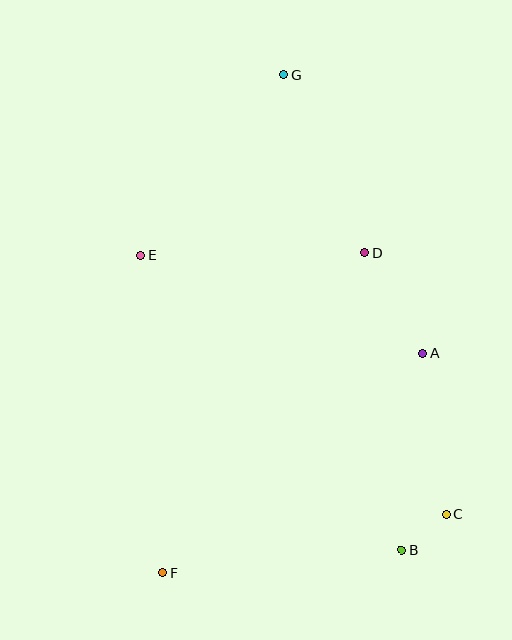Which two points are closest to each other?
Points B and C are closest to each other.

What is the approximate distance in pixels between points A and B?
The distance between A and B is approximately 198 pixels.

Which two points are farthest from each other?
Points F and G are farthest from each other.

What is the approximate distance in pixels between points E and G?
The distance between E and G is approximately 229 pixels.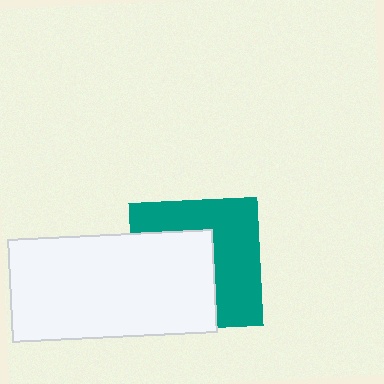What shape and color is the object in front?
The object in front is a white rectangle.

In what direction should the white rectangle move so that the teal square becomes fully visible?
The white rectangle should move left. That is the shortest direction to clear the overlap and leave the teal square fully visible.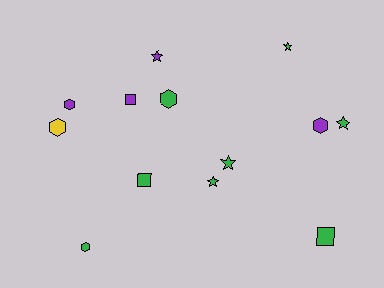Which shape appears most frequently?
Hexagon, with 5 objects.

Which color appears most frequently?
Green, with 8 objects.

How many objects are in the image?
There are 13 objects.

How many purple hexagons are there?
There are 2 purple hexagons.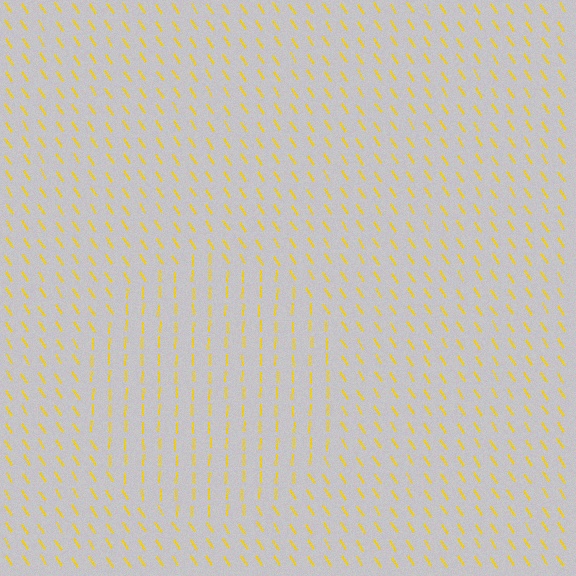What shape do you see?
I see a circle.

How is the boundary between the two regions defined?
The boundary is defined purely by a change in line orientation (approximately 35 degrees difference). All lines are the same color and thickness.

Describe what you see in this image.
The image is filled with small yellow line segments. A circle region in the image has lines oriented differently from the surrounding lines, creating a visible texture boundary.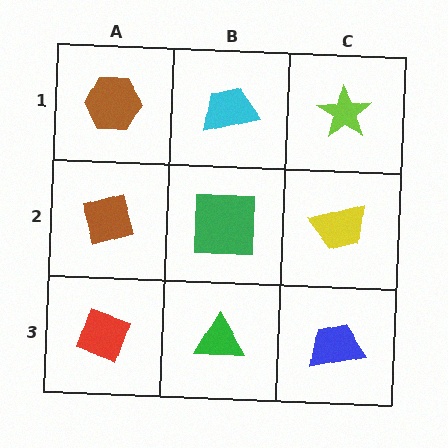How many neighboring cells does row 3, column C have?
2.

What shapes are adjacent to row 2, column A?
A brown hexagon (row 1, column A), a red diamond (row 3, column A), a green square (row 2, column B).